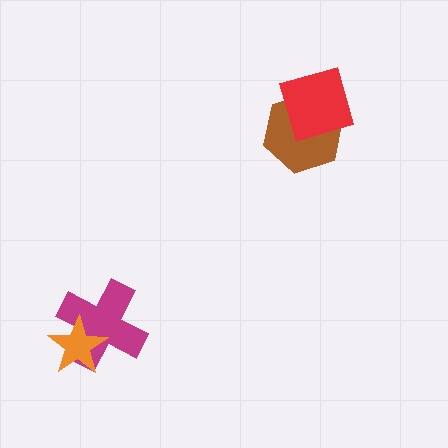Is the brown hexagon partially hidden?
Yes, it is partially covered by another shape.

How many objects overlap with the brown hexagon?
1 object overlaps with the brown hexagon.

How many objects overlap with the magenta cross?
1 object overlaps with the magenta cross.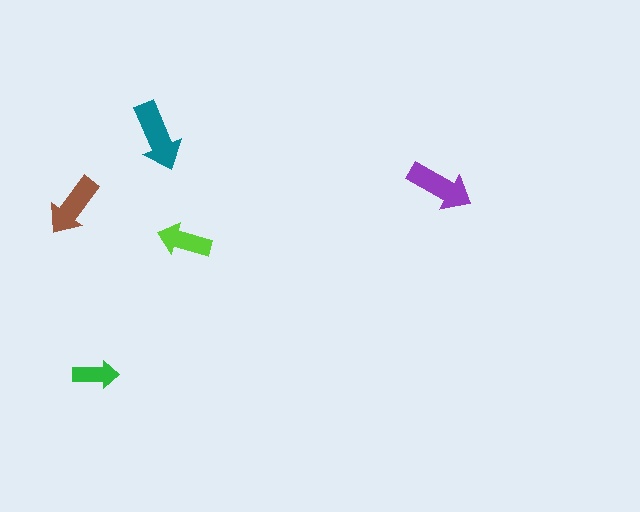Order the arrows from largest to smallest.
the teal one, the purple one, the brown one, the lime one, the green one.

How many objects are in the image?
There are 5 objects in the image.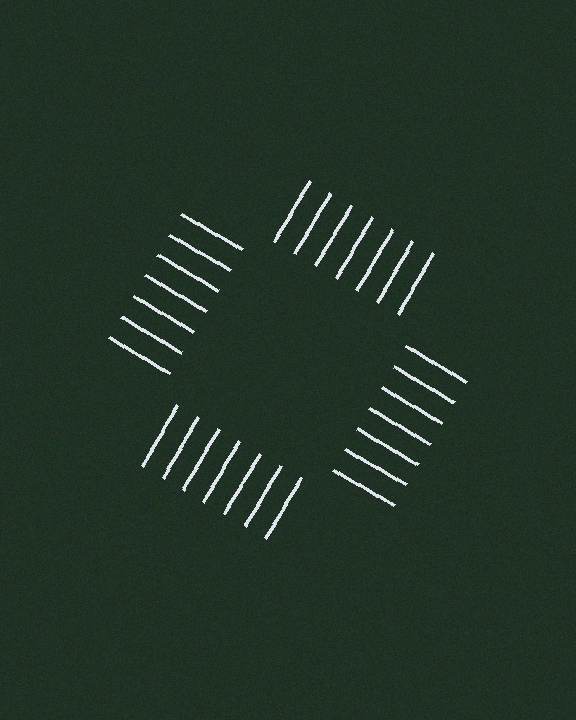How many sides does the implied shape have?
4 sides — the line-ends trace a square.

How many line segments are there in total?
28 — 7 along each of the 4 edges.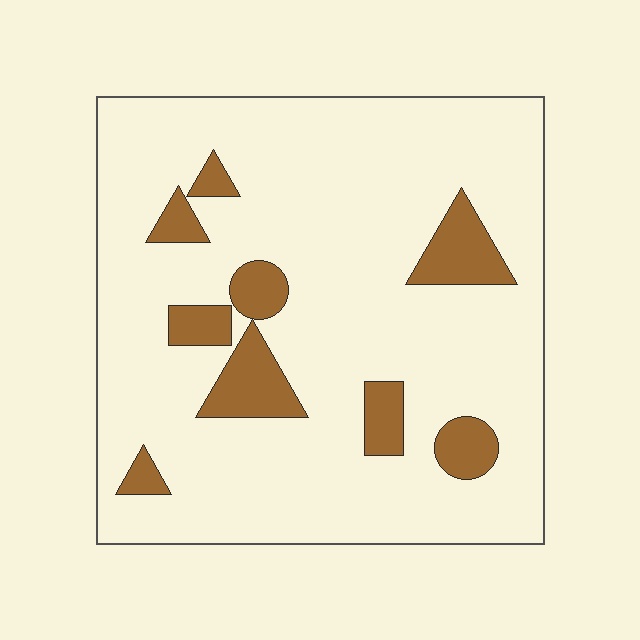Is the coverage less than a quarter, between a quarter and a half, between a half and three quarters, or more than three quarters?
Less than a quarter.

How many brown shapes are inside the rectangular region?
9.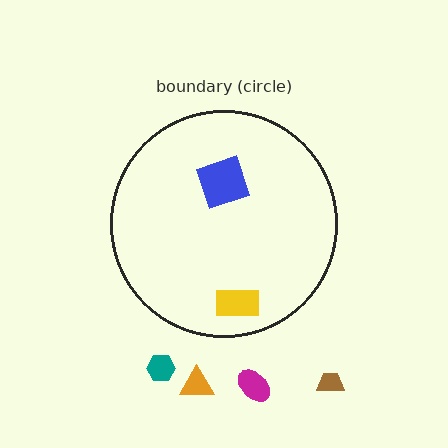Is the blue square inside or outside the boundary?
Inside.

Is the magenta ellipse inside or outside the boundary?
Outside.